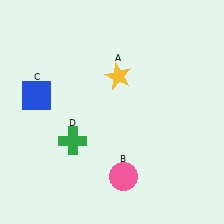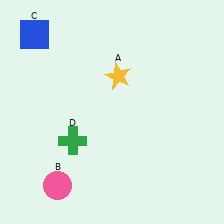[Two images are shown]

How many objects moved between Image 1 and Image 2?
2 objects moved between the two images.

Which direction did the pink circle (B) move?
The pink circle (B) moved left.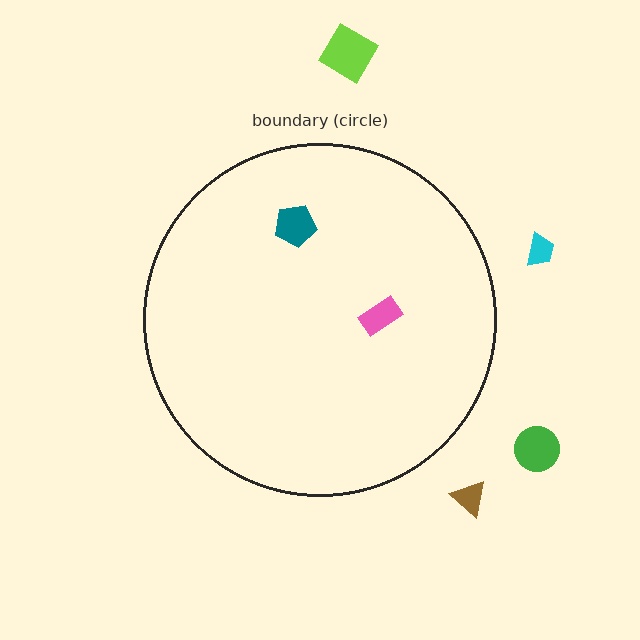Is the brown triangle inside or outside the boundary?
Outside.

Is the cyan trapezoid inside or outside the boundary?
Outside.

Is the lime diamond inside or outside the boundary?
Outside.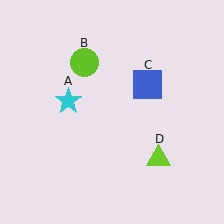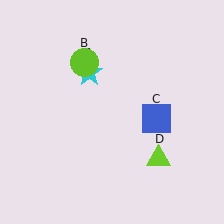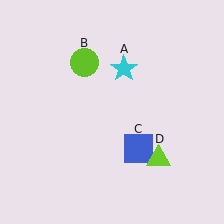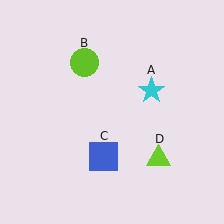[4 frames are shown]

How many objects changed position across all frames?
2 objects changed position: cyan star (object A), blue square (object C).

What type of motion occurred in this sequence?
The cyan star (object A), blue square (object C) rotated clockwise around the center of the scene.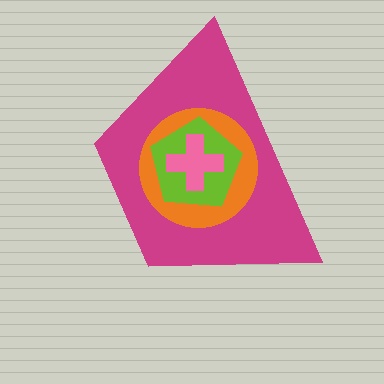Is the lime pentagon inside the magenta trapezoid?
Yes.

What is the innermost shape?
The pink cross.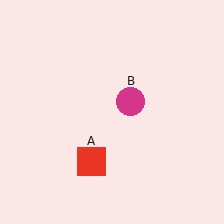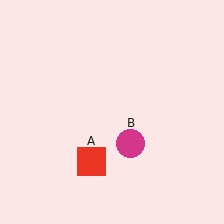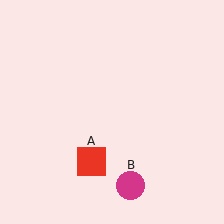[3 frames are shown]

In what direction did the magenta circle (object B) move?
The magenta circle (object B) moved down.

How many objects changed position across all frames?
1 object changed position: magenta circle (object B).